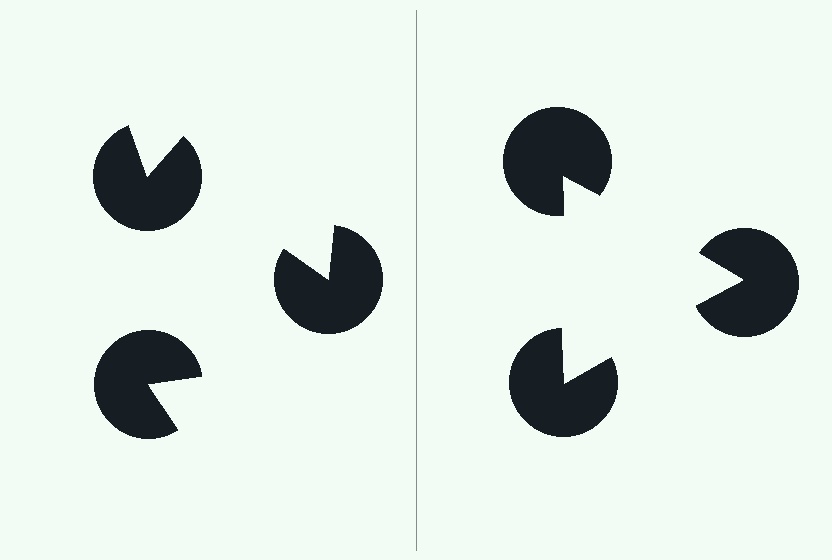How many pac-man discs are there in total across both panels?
6 — 3 on each side.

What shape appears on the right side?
An illusory triangle.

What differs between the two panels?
The pac-man discs are positioned identically on both sides; only the wedge orientations differ. On the right they align to a triangle; on the left they are misaligned.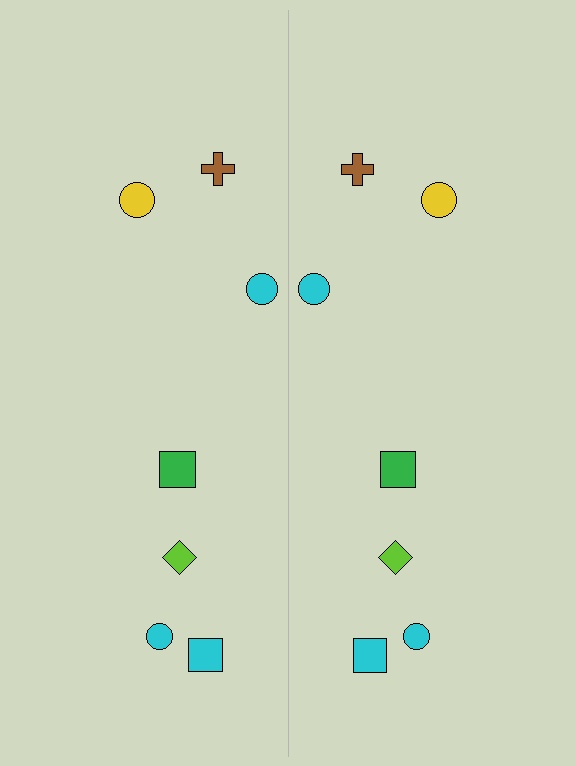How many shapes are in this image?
There are 14 shapes in this image.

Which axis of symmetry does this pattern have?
The pattern has a vertical axis of symmetry running through the center of the image.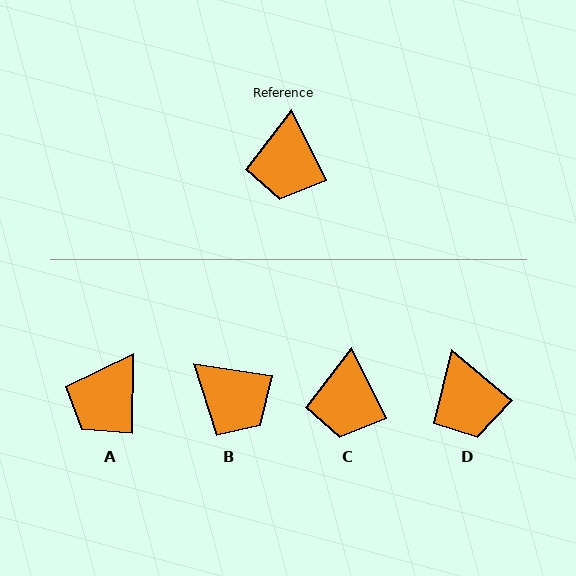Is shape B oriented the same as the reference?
No, it is off by about 55 degrees.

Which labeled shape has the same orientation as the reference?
C.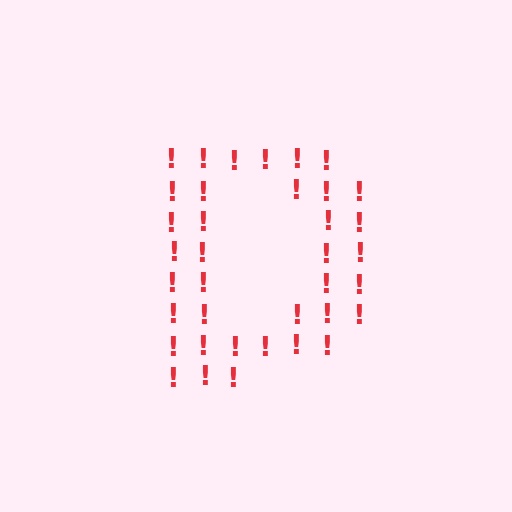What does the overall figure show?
The overall figure shows the letter D.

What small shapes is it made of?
It is made of small exclamation marks.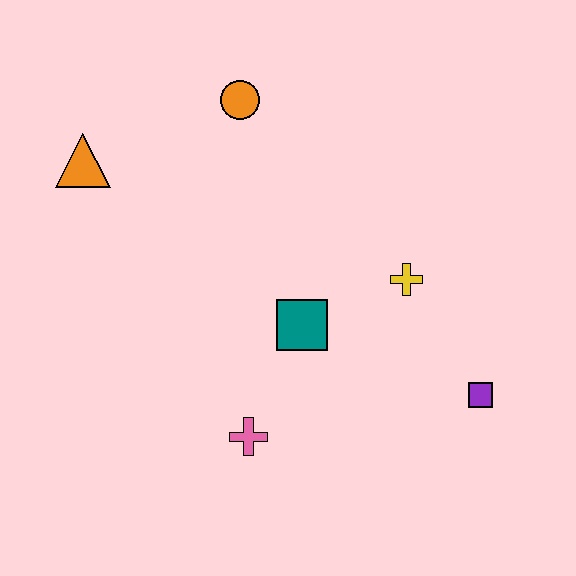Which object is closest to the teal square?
The yellow cross is closest to the teal square.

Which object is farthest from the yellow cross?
The orange triangle is farthest from the yellow cross.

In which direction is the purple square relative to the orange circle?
The purple square is below the orange circle.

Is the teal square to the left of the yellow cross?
Yes